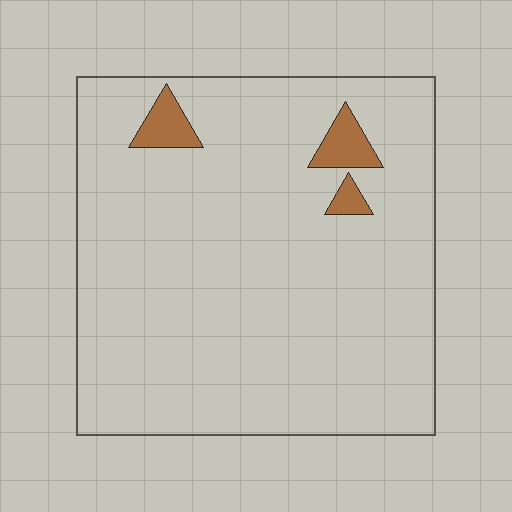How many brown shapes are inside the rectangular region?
3.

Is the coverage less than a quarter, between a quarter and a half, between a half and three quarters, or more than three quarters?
Less than a quarter.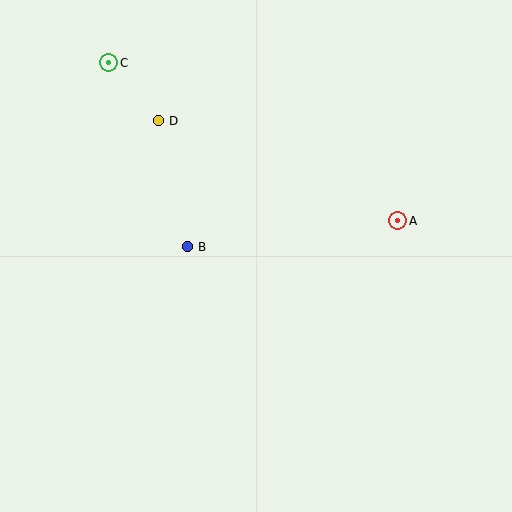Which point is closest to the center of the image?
Point B at (187, 247) is closest to the center.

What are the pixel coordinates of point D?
Point D is at (158, 121).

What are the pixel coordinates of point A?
Point A is at (397, 221).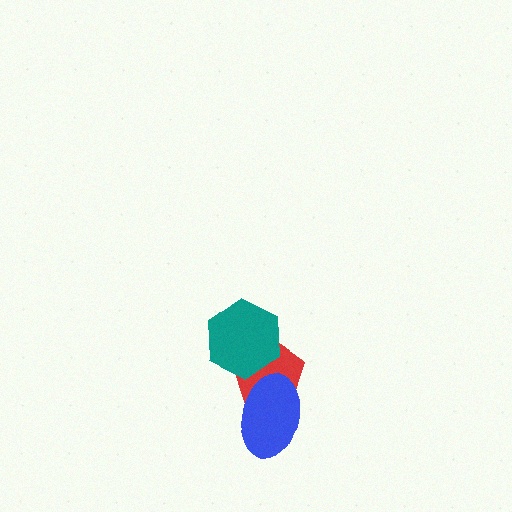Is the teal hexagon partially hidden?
No, no other shape covers it.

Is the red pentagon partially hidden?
Yes, it is partially covered by another shape.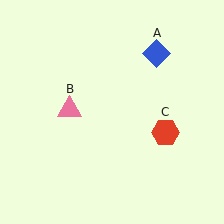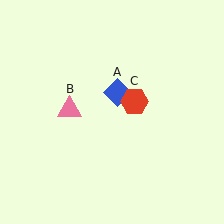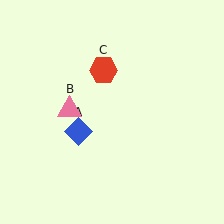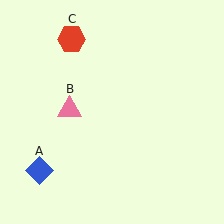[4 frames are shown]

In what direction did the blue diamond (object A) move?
The blue diamond (object A) moved down and to the left.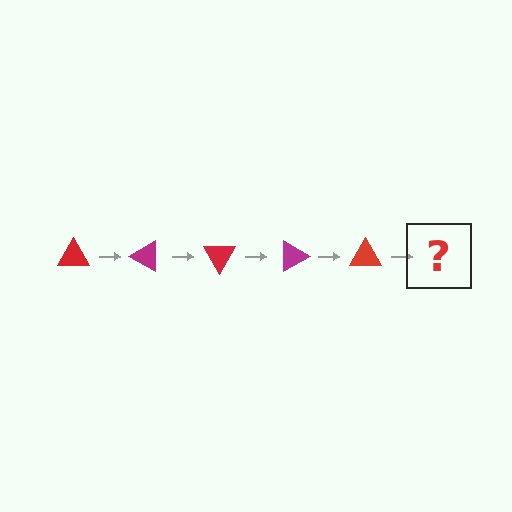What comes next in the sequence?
The next element should be a magenta triangle, rotated 150 degrees from the start.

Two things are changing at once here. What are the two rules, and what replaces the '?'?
The two rules are that it rotates 30 degrees each step and the color cycles through red and magenta. The '?' should be a magenta triangle, rotated 150 degrees from the start.